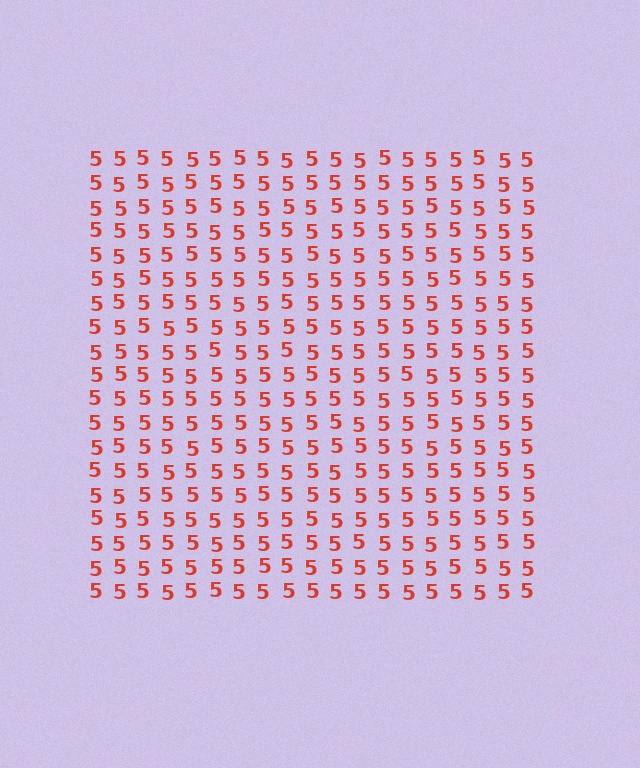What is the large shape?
The large shape is a square.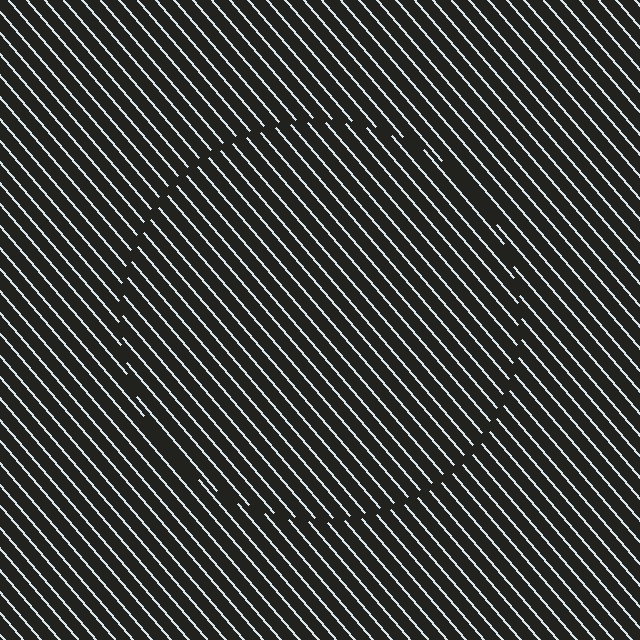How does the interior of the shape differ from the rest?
The interior of the shape contains the same grating, shifted by half a period — the contour is defined by the phase discontinuity where line-ends from the inner and outer gratings abut.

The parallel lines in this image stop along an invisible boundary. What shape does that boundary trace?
An illusory circle. The interior of the shape contains the same grating, shifted by half a period — the contour is defined by the phase discontinuity where line-ends from the inner and outer gratings abut.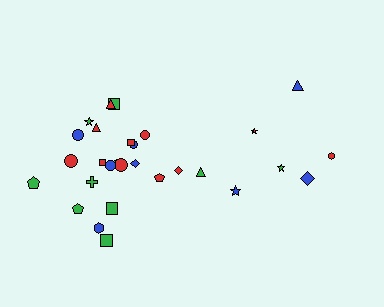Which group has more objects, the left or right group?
The left group.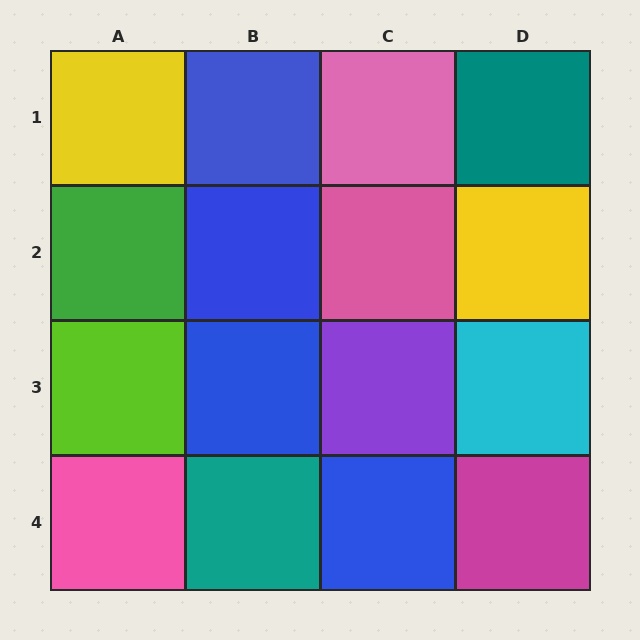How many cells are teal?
2 cells are teal.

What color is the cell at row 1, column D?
Teal.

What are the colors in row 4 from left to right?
Pink, teal, blue, magenta.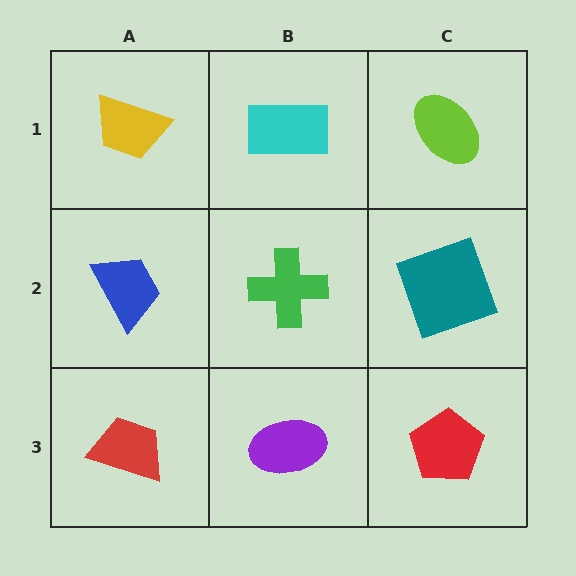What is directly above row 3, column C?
A teal square.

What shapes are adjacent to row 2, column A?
A yellow trapezoid (row 1, column A), a red trapezoid (row 3, column A), a green cross (row 2, column B).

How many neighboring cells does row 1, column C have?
2.